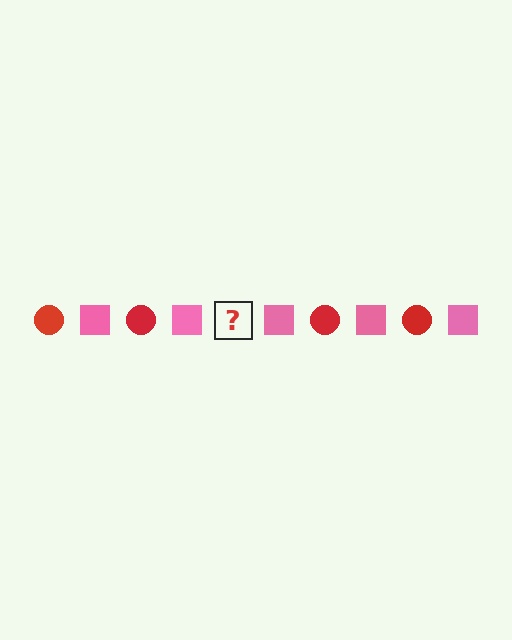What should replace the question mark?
The question mark should be replaced with a red circle.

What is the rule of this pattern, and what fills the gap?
The rule is that the pattern alternates between red circle and pink square. The gap should be filled with a red circle.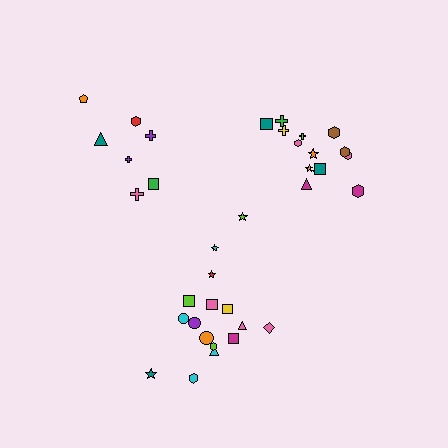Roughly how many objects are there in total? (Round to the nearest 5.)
Roughly 35 objects in total.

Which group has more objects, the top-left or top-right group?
The top-right group.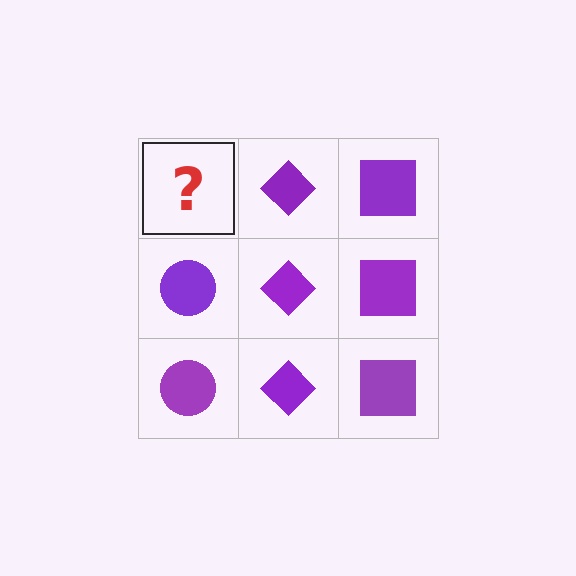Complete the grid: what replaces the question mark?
The question mark should be replaced with a purple circle.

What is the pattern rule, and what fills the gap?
The rule is that each column has a consistent shape. The gap should be filled with a purple circle.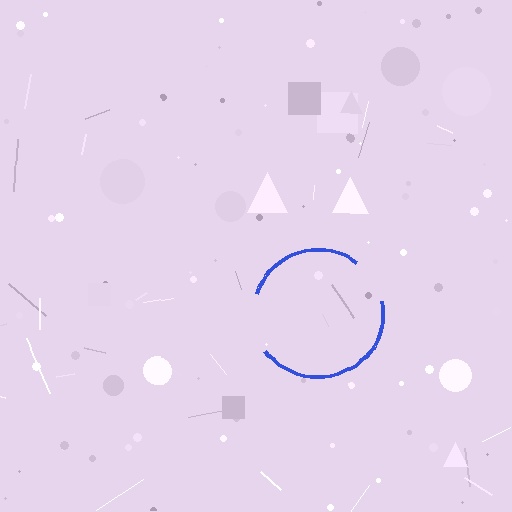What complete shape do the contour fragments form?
The contour fragments form a circle.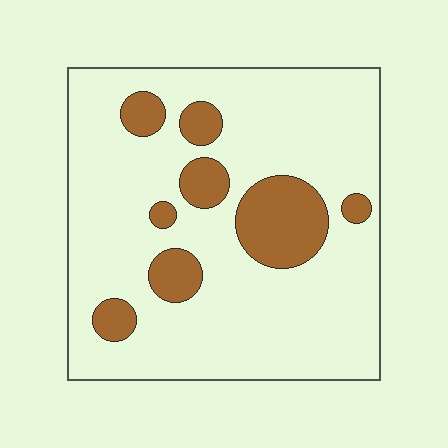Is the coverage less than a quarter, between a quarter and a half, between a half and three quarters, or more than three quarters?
Less than a quarter.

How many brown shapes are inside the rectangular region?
8.